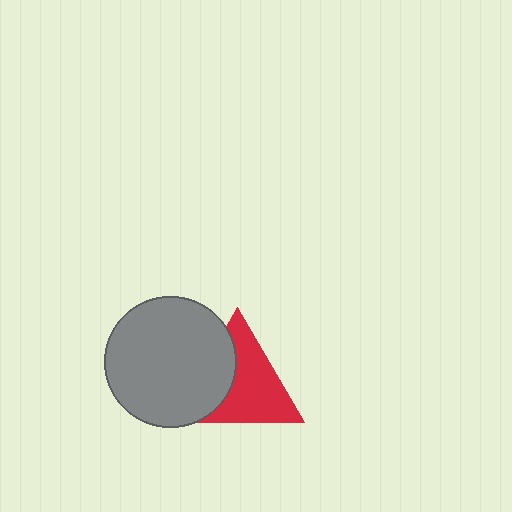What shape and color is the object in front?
The object in front is a gray circle.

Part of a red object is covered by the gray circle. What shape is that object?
It is a triangle.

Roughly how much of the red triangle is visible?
About half of it is visible (roughly 63%).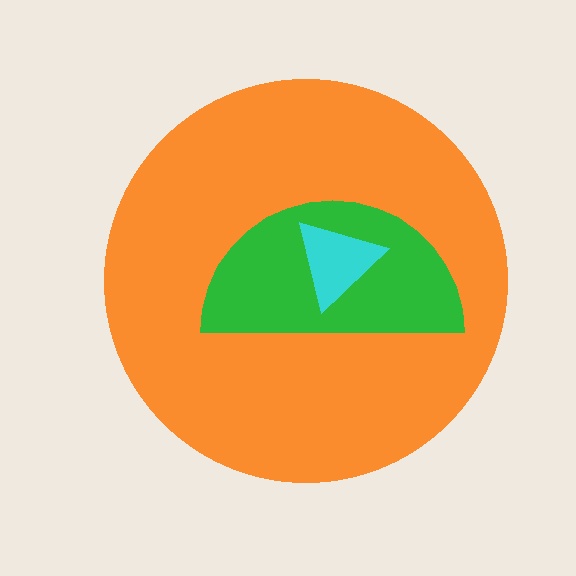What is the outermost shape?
The orange circle.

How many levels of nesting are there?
3.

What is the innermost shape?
The cyan triangle.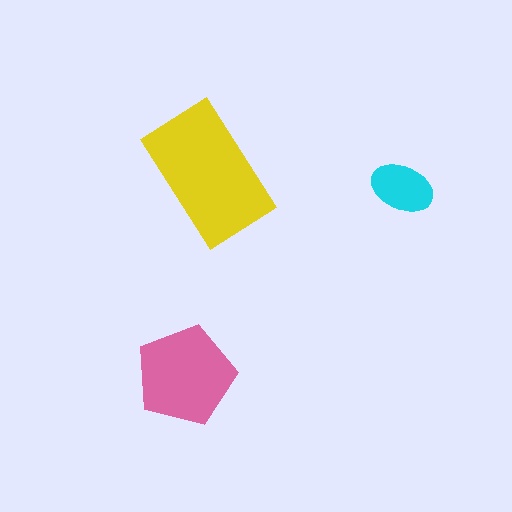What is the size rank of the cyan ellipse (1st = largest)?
3rd.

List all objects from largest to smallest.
The yellow rectangle, the pink pentagon, the cyan ellipse.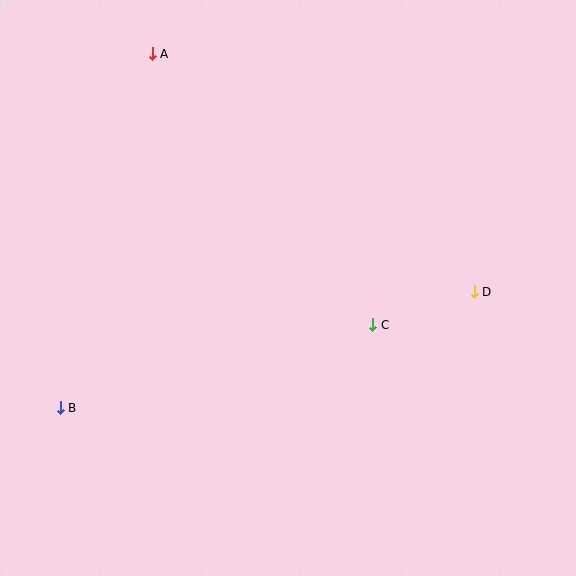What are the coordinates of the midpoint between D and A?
The midpoint between D and A is at (313, 173).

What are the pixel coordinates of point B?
Point B is at (60, 408).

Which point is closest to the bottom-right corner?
Point D is closest to the bottom-right corner.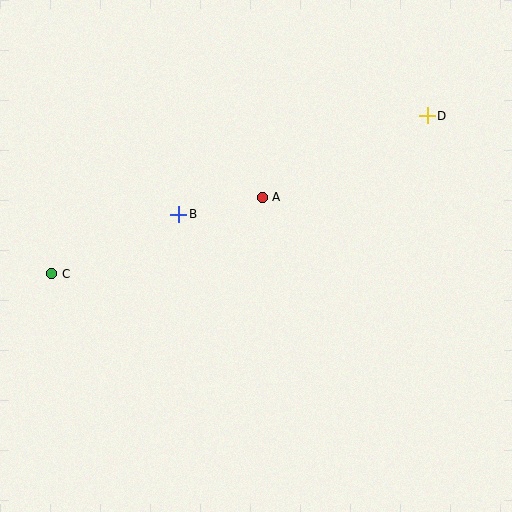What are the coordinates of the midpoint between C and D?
The midpoint between C and D is at (240, 195).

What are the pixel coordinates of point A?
Point A is at (262, 197).